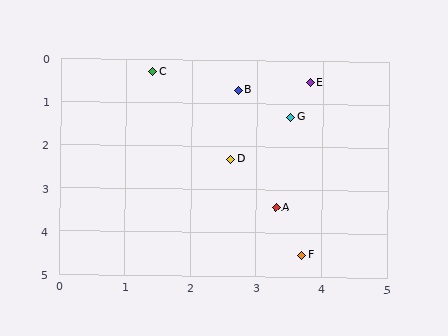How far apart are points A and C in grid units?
Points A and C are about 3.6 grid units apart.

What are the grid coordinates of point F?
Point F is at approximately (3.7, 4.5).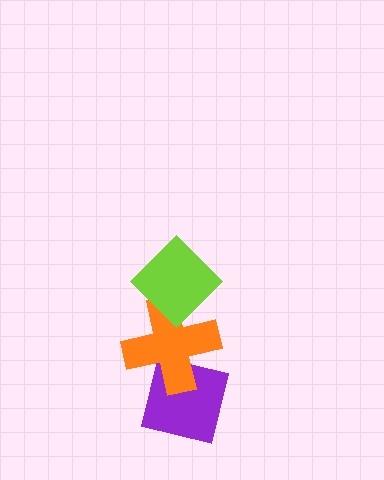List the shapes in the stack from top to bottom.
From top to bottom: the lime diamond, the orange cross, the purple square.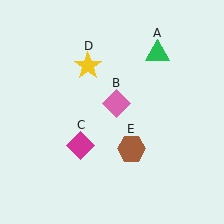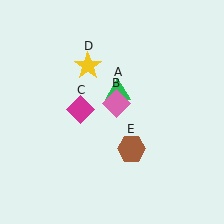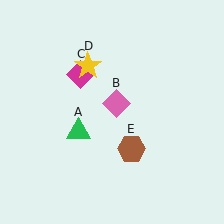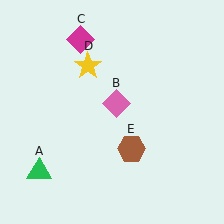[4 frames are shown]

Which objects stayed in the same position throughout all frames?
Pink diamond (object B) and yellow star (object D) and brown hexagon (object E) remained stationary.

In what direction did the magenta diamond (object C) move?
The magenta diamond (object C) moved up.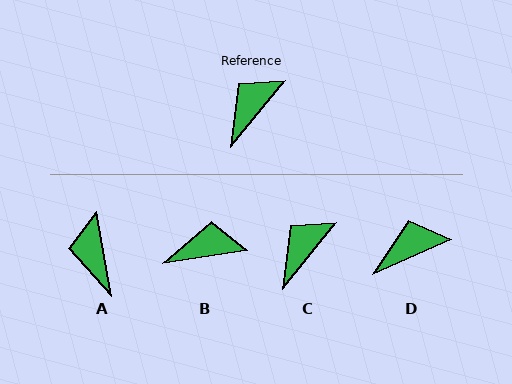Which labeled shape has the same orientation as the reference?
C.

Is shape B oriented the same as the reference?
No, it is off by about 42 degrees.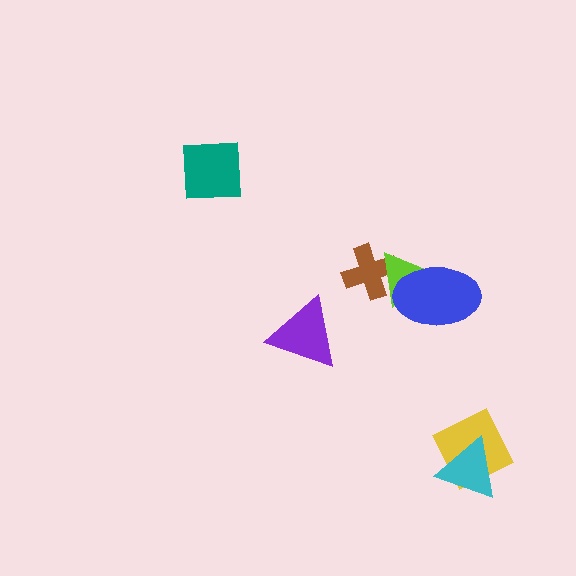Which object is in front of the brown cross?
The lime triangle is in front of the brown cross.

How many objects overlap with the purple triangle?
0 objects overlap with the purple triangle.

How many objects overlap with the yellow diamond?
1 object overlaps with the yellow diamond.